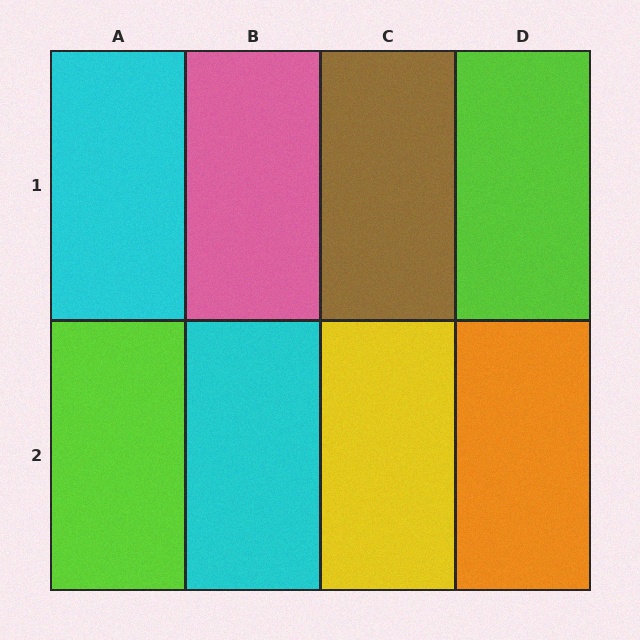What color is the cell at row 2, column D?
Orange.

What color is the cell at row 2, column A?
Lime.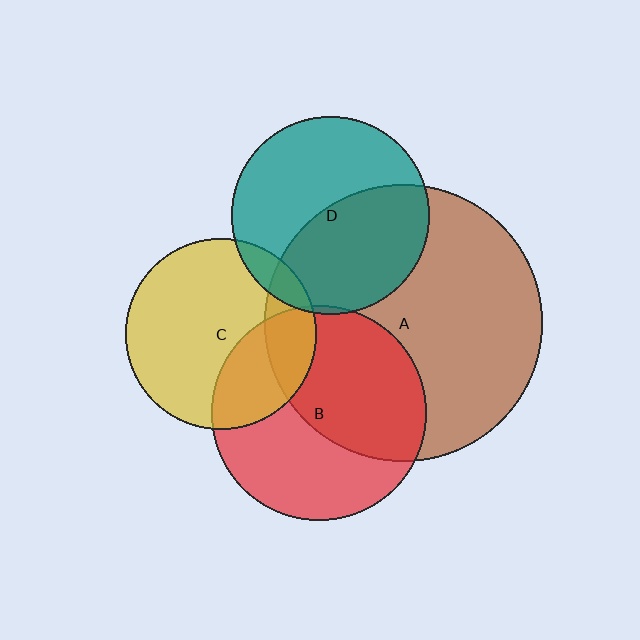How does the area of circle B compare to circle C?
Approximately 1.3 times.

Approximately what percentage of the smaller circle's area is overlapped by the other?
Approximately 15%.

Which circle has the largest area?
Circle A (brown).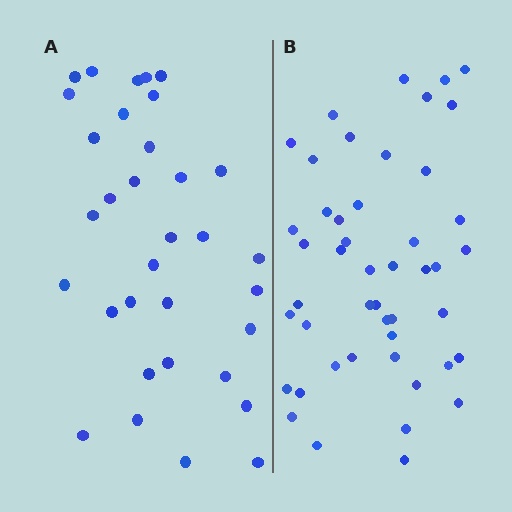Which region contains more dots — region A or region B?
Region B (the right region) has more dots.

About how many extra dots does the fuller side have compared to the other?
Region B has approximately 15 more dots than region A.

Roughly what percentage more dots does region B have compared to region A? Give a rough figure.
About 40% more.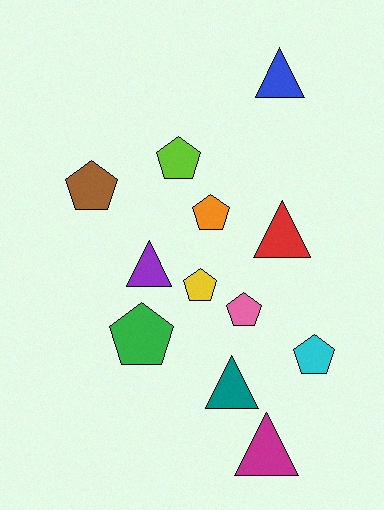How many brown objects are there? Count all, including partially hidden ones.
There is 1 brown object.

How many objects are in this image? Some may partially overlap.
There are 12 objects.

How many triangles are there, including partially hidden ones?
There are 5 triangles.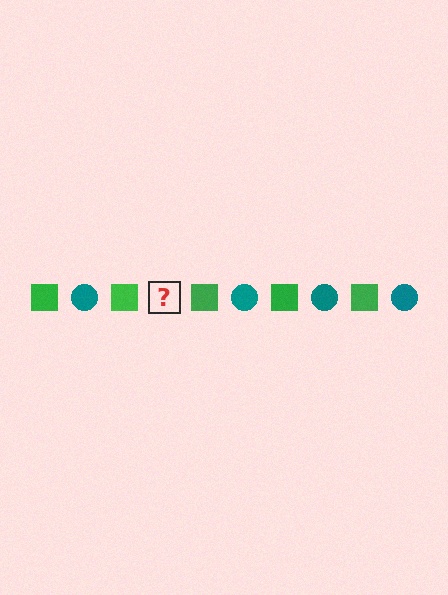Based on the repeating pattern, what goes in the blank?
The blank should be a teal circle.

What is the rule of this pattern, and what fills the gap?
The rule is that the pattern alternates between green square and teal circle. The gap should be filled with a teal circle.